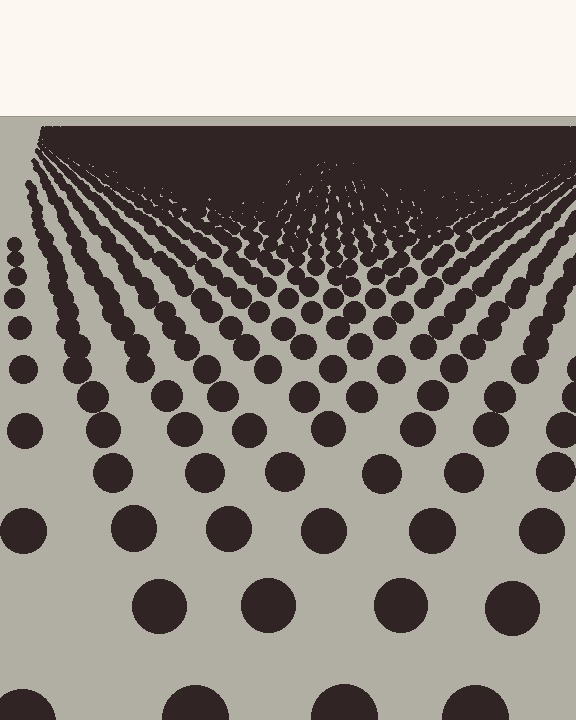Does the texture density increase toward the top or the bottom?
Density increases toward the top.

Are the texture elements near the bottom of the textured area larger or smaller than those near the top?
Larger. Near the bottom, elements are closer to the viewer and appear at a bigger on-screen size.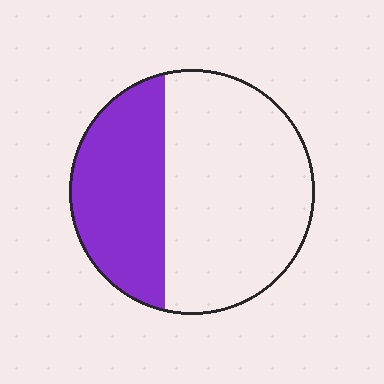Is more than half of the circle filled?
No.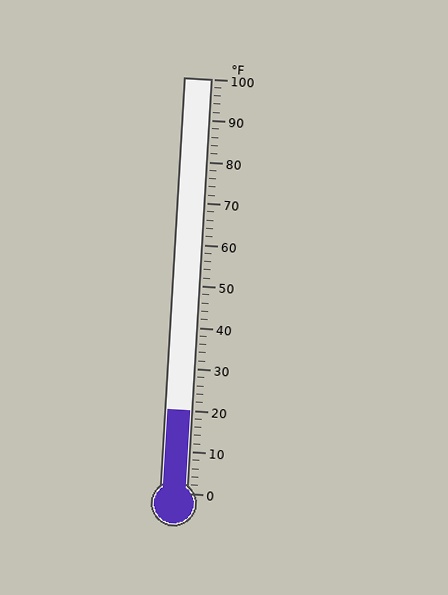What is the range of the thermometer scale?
The thermometer scale ranges from 0°F to 100°F.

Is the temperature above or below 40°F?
The temperature is below 40°F.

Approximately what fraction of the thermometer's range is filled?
The thermometer is filled to approximately 20% of its range.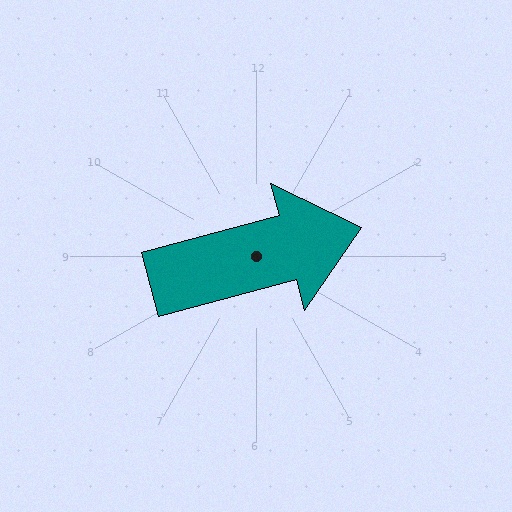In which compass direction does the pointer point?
East.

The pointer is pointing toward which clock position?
Roughly 2 o'clock.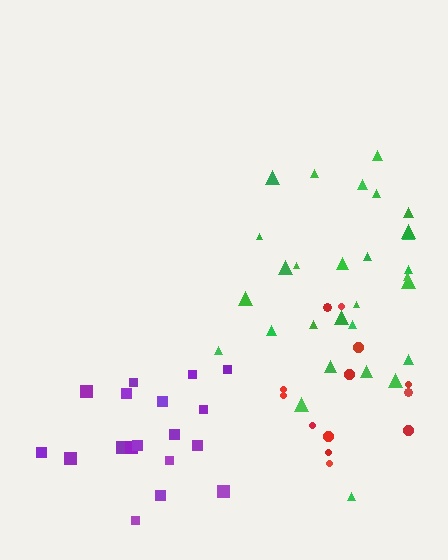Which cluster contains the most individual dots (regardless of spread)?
Green (29).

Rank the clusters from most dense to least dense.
purple, green, red.